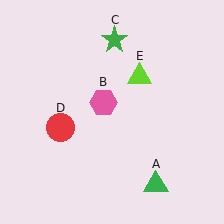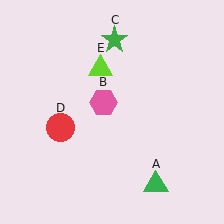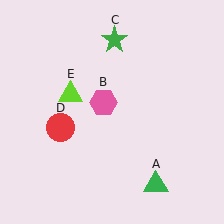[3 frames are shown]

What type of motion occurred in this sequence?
The lime triangle (object E) rotated counterclockwise around the center of the scene.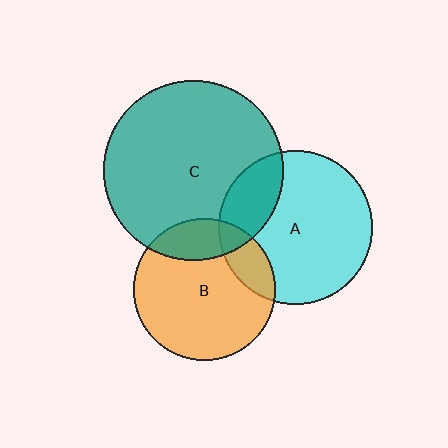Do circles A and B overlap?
Yes.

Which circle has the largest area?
Circle C (teal).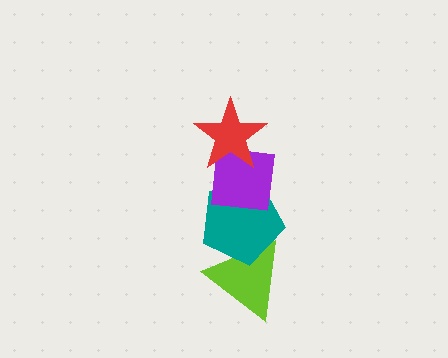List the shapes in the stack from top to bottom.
From top to bottom: the red star, the purple square, the teal pentagon, the lime triangle.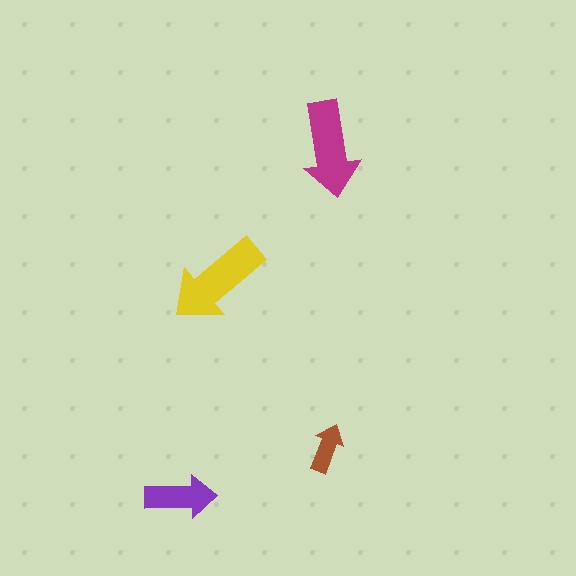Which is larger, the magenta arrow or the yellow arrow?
The yellow one.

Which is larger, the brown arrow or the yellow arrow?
The yellow one.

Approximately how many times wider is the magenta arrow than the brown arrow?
About 2 times wider.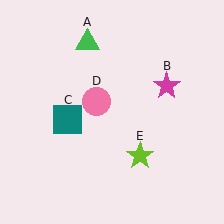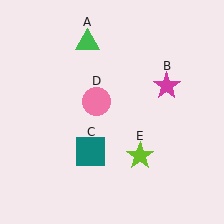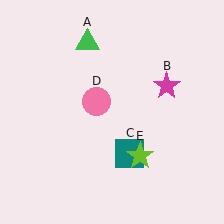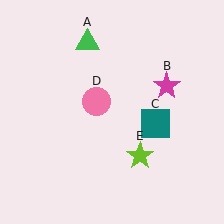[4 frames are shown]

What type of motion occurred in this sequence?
The teal square (object C) rotated counterclockwise around the center of the scene.